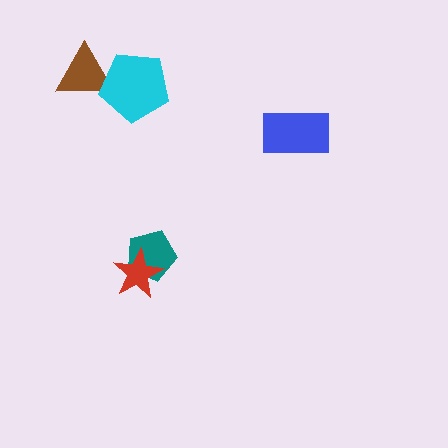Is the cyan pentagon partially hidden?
No, no other shape covers it.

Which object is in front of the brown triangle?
The cyan pentagon is in front of the brown triangle.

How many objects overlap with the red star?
1 object overlaps with the red star.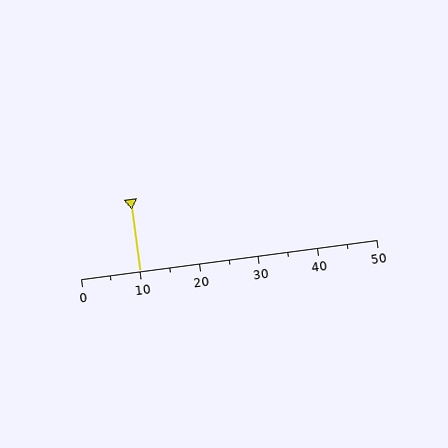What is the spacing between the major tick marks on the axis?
The major ticks are spaced 10 apart.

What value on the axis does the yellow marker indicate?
The marker indicates approximately 10.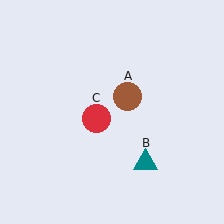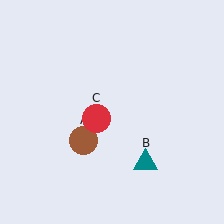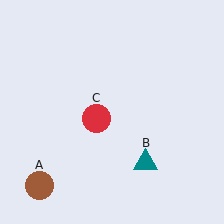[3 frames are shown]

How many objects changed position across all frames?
1 object changed position: brown circle (object A).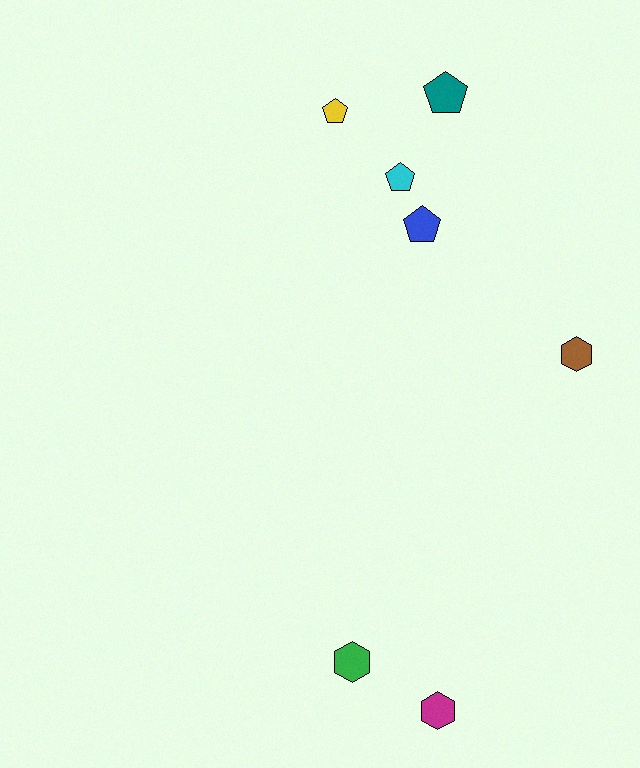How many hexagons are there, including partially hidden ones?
There are 3 hexagons.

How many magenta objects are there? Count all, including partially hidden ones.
There is 1 magenta object.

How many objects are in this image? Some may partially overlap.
There are 7 objects.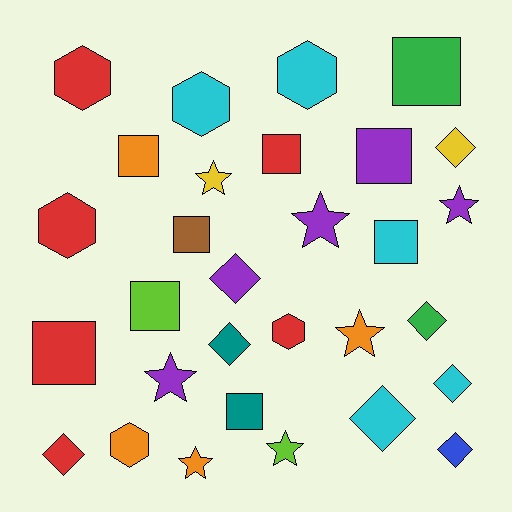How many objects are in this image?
There are 30 objects.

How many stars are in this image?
There are 7 stars.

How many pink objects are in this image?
There are no pink objects.